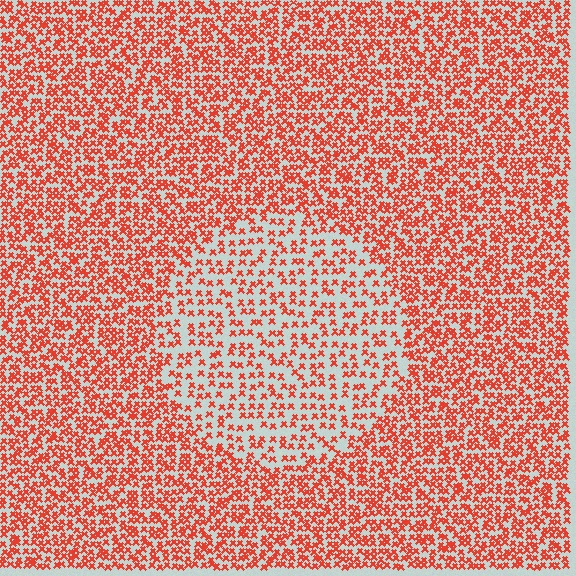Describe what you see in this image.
The image contains small red elements arranged at two different densities. A circle-shaped region is visible where the elements are less densely packed than the surrounding area.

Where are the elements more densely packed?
The elements are more densely packed outside the circle boundary.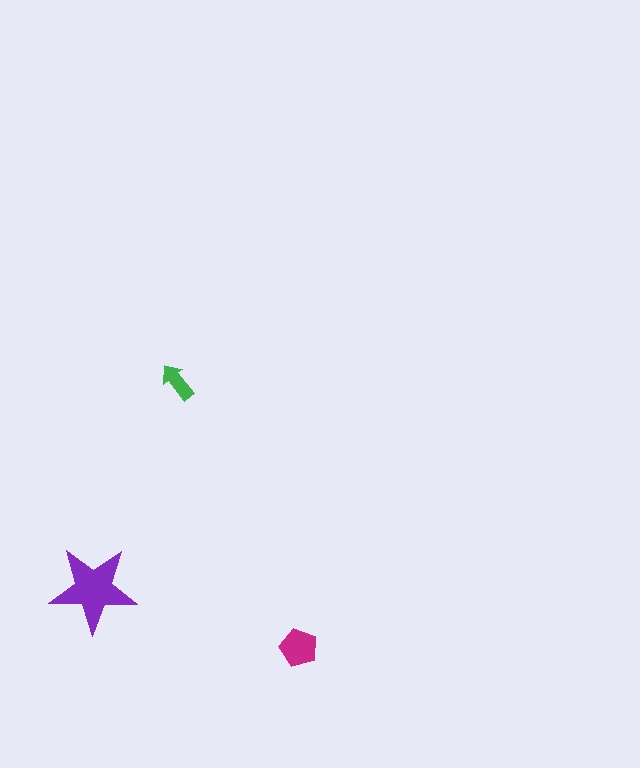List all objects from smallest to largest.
The green arrow, the magenta pentagon, the purple star.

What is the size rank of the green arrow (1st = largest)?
3rd.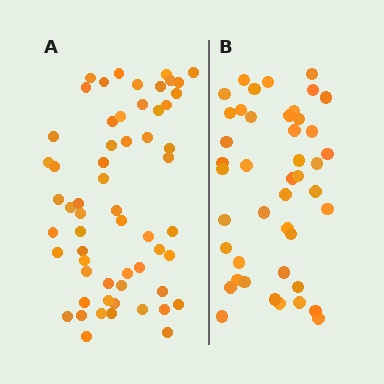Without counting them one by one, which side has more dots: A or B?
Region A (the left region) has more dots.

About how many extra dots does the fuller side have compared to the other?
Region A has approximately 15 more dots than region B.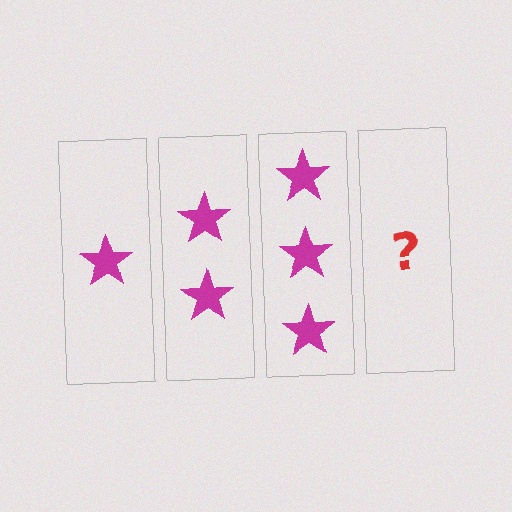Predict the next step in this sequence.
The next step is 4 stars.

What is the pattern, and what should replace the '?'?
The pattern is that each step adds one more star. The '?' should be 4 stars.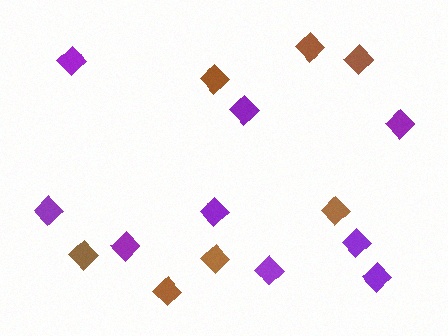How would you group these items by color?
There are 2 groups: one group of purple diamonds (9) and one group of brown diamonds (7).